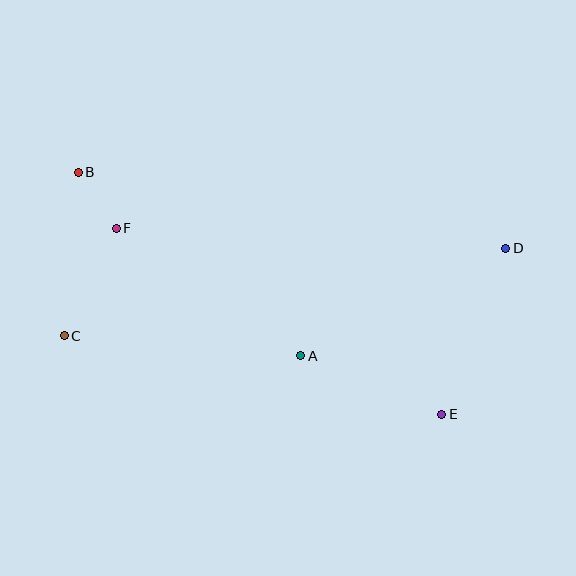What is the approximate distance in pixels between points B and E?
The distance between B and E is approximately 437 pixels.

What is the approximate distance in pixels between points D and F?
The distance between D and F is approximately 390 pixels.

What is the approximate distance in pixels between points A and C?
The distance between A and C is approximately 237 pixels.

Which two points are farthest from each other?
Points C and D are farthest from each other.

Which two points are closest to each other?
Points B and F are closest to each other.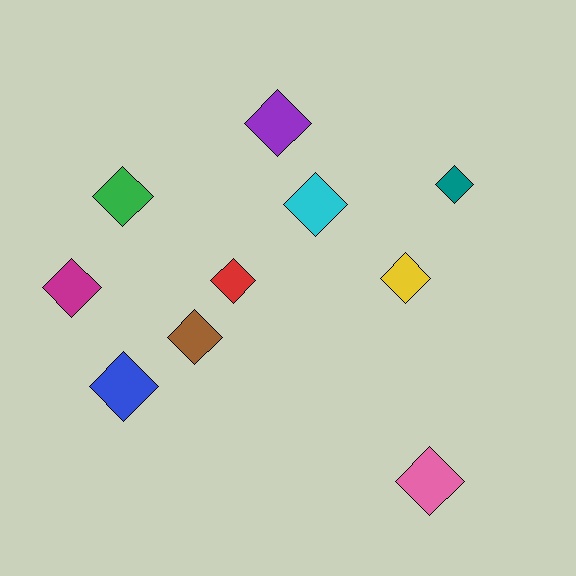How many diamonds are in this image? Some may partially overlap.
There are 10 diamonds.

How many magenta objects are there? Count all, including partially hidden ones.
There is 1 magenta object.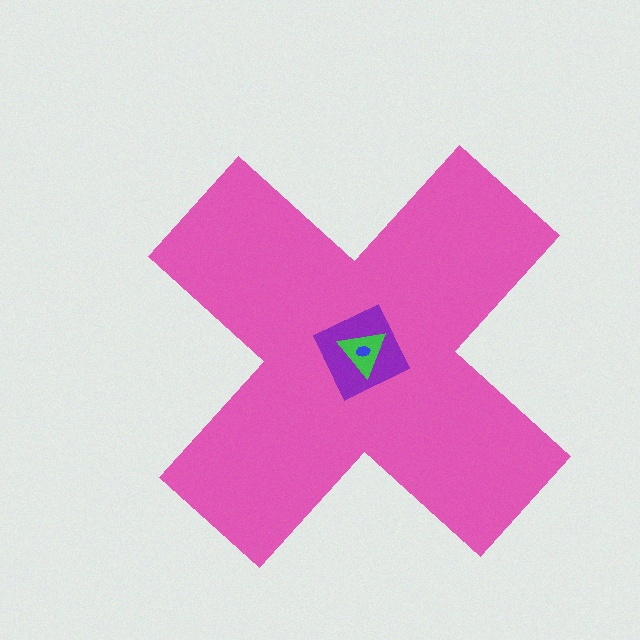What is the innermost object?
The blue ellipse.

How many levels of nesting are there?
4.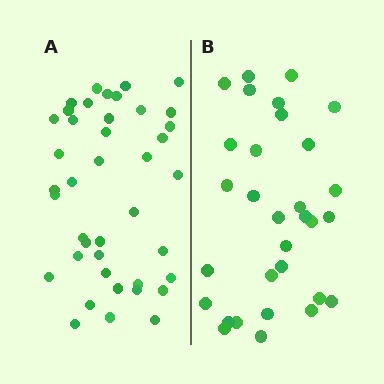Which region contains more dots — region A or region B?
Region A (the left region) has more dots.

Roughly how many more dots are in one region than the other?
Region A has roughly 10 or so more dots than region B.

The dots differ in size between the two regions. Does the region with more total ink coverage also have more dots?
No. Region B has more total ink coverage because its dots are larger, but region A actually contains more individual dots. Total area can be misleading — the number of items is what matters here.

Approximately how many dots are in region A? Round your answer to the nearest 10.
About 40 dots. (The exact count is 41, which rounds to 40.)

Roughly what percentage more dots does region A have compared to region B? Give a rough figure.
About 30% more.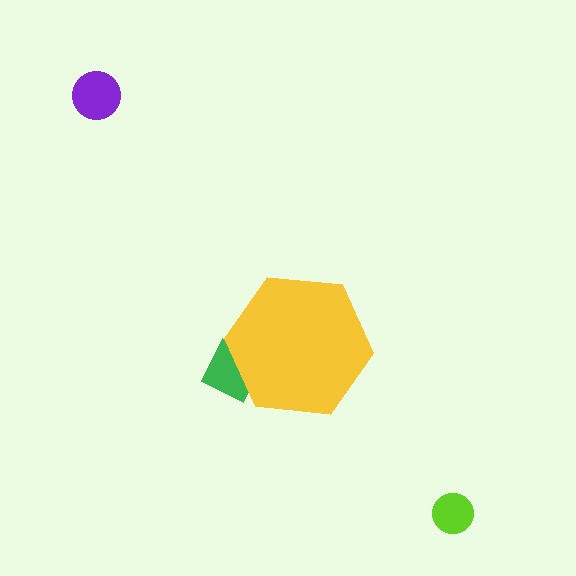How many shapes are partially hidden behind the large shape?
1 shape is partially hidden.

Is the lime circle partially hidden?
No, the lime circle is fully visible.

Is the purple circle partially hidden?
No, the purple circle is fully visible.